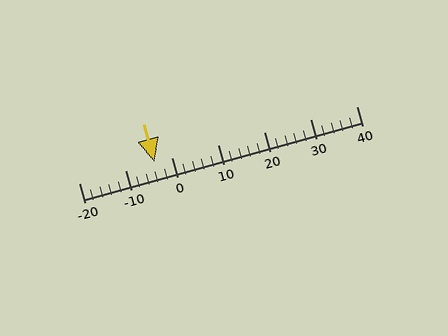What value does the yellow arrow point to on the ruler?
The yellow arrow points to approximately -4.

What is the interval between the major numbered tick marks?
The major tick marks are spaced 10 units apart.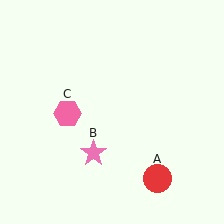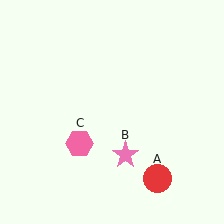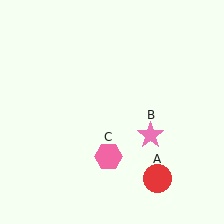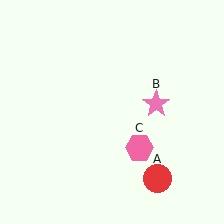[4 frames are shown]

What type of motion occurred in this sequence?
The pink star (object B), pink hexagon (object C) rotated counterclockwise around the center of the scene.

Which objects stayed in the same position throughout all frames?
Red circle (object A) remained stationary.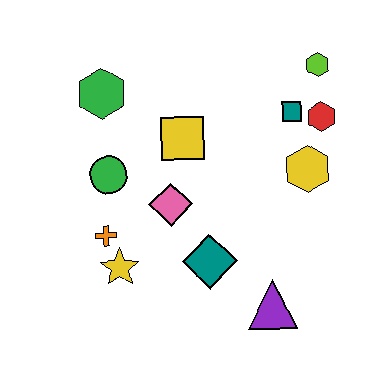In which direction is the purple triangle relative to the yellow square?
The purple triangle is below the yellow square.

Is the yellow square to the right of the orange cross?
Yes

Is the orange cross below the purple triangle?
No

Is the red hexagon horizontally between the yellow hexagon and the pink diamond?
No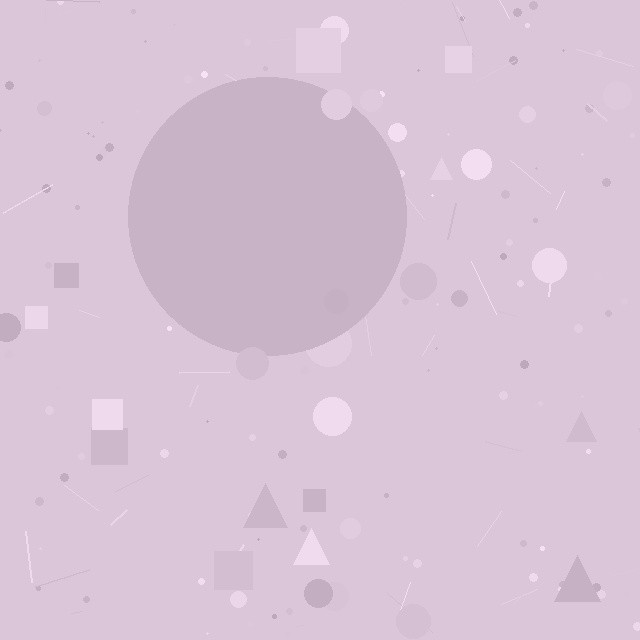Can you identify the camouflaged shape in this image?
The camouflaged shape is a circle.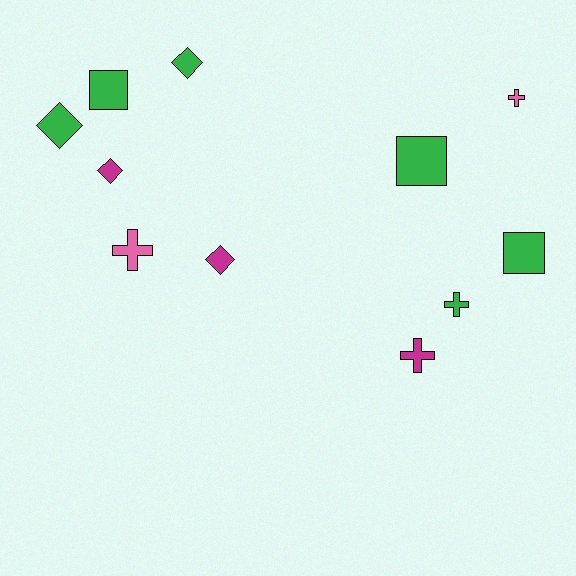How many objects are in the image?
There are 11 objects.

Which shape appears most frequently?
Cross, with 4 objects.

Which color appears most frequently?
Green, with 6 objects.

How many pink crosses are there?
There are 2 pink crosses.